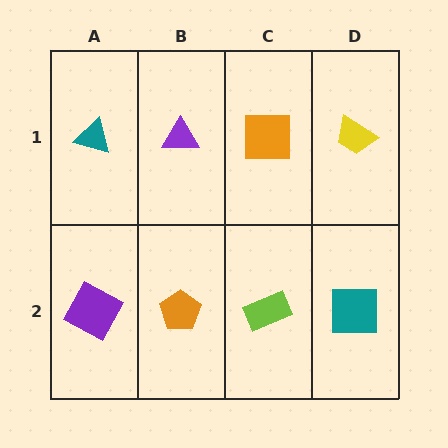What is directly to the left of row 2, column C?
An orange pentagon.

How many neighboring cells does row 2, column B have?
3.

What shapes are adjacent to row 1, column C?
A lime rectangle (row 2, column C), a purple triangle (row 1, column B), a yellow trapezoid (row 1, column D).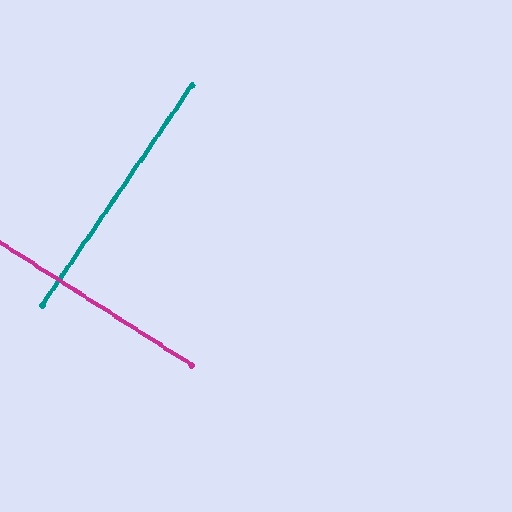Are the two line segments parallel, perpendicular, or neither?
Perpendicular — they meet at approximately 88°.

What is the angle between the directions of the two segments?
Approximately 88 degrees.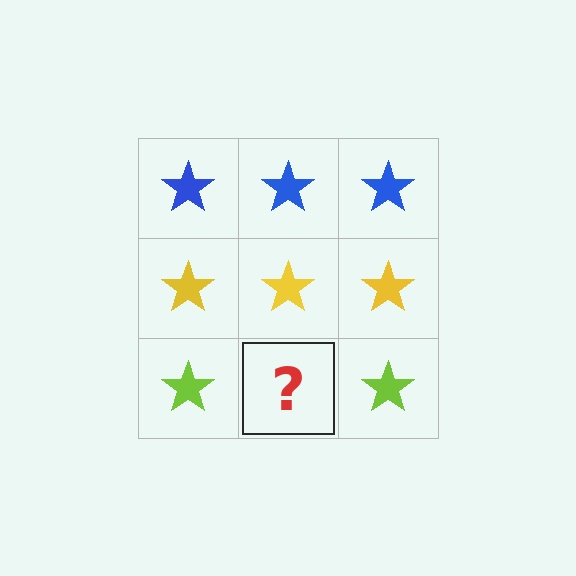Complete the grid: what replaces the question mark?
The question mark should be replaced with a lime star.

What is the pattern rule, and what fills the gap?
The rule is that each row has a consistent color. The gap should be filled with a lime star.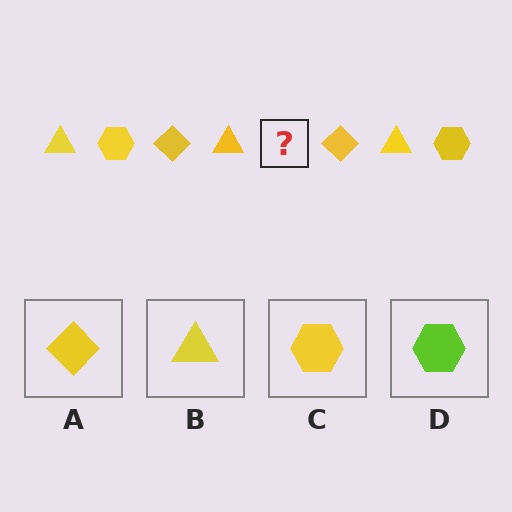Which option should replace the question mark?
Option C.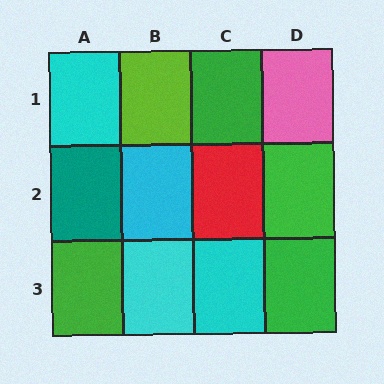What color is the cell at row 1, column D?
Pink.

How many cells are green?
4 cells are green.